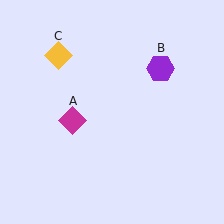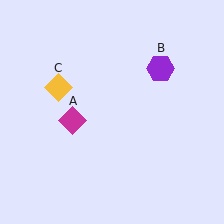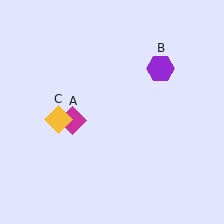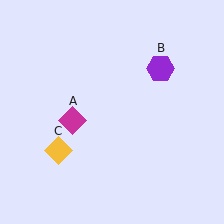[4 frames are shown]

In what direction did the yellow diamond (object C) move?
The yellow diamond (object C) moved down.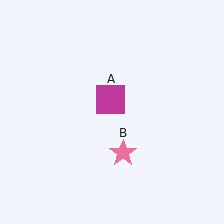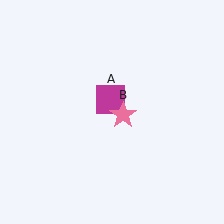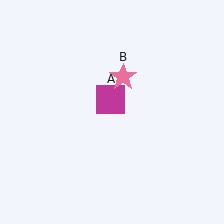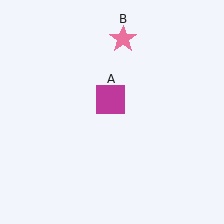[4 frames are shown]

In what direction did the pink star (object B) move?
The pink star (object B) moved up.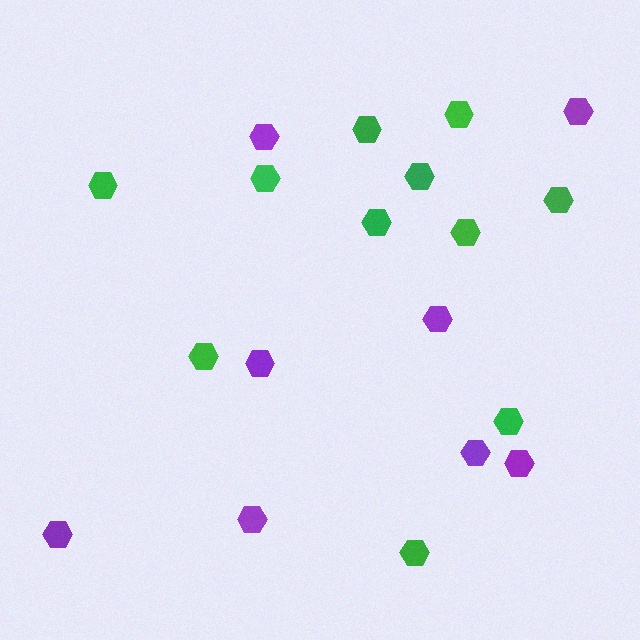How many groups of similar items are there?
There are 2 groups: one group of purple hexagons (8) and one group of green hexagons (11).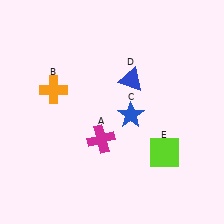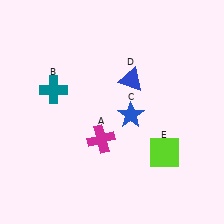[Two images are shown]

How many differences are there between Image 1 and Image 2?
There is 1 difference between the two images.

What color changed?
The cross (B) changed from orange in Image 1 to teal in Image 2.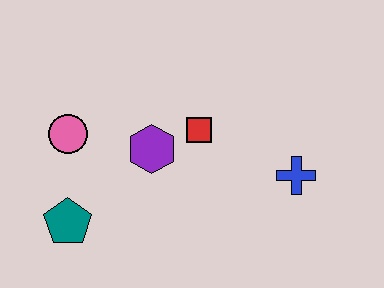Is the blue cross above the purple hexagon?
No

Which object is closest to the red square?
The purple hexagon is closest to the red square.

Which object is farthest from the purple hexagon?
The blue cross is farthest from the purple hexagon.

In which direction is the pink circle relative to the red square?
The pink circle is to the left of the red square.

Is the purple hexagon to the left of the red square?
Yes